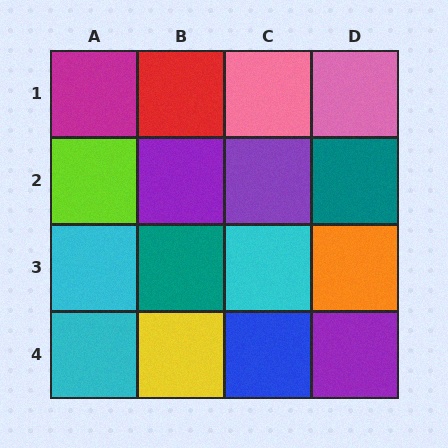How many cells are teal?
2 cells are teal.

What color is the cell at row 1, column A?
Magenta.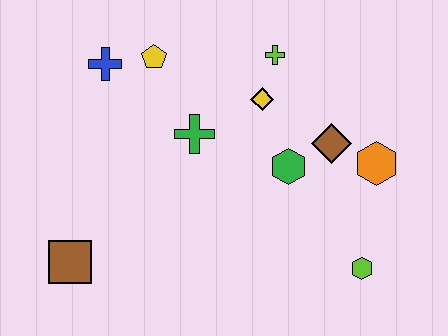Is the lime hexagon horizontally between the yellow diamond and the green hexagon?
No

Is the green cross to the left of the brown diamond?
Yes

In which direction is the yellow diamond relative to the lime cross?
The yellow diamond is below the lime cross.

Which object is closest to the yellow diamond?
The lime cross is closest to the yellow diamond.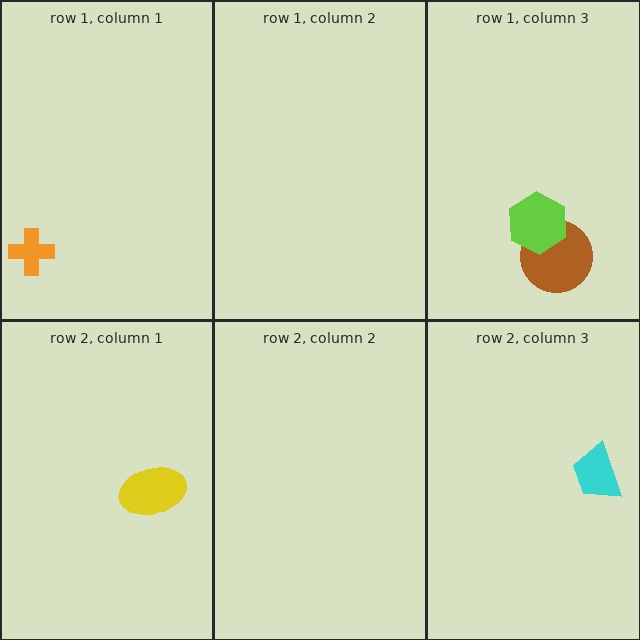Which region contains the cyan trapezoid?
The row 2, column 3 region.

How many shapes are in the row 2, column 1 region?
1.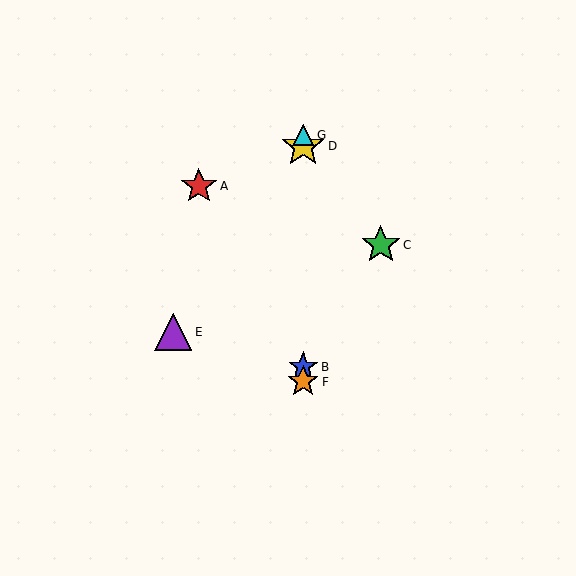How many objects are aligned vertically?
4 objects (B, D, F, G) are aligned vertically.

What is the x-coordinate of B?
Object B is at x≈303.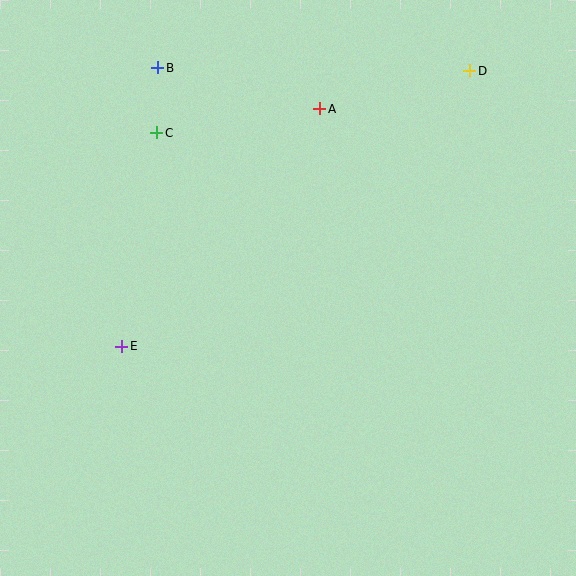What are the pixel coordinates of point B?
Point B is at (158, 68).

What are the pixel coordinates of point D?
Point D is at (470, 71).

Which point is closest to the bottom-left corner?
Point E is closest to the bottom-left corner.